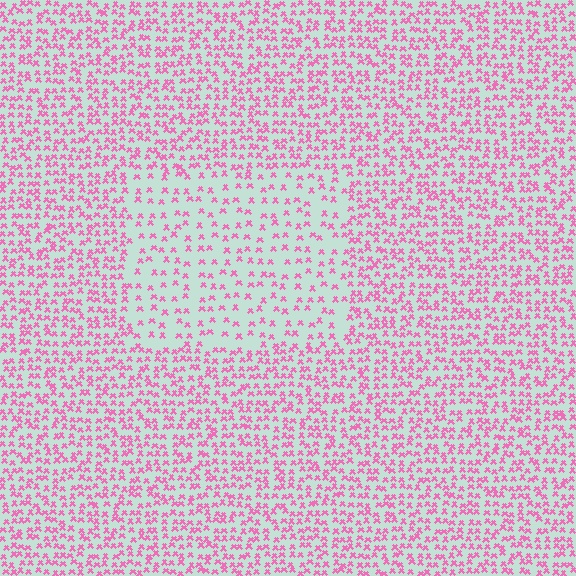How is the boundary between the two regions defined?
The boundary is defined by a change in element density (approximately 2.1x ratio). All elements are the same color, size, and shape.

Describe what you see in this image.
The image contains small pink elements arranged at two different densities. A rectangle-shaped region is visible where the elements are less densely packed than the surrounding area.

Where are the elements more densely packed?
The elements are more densely packed outside the rectangle boundary.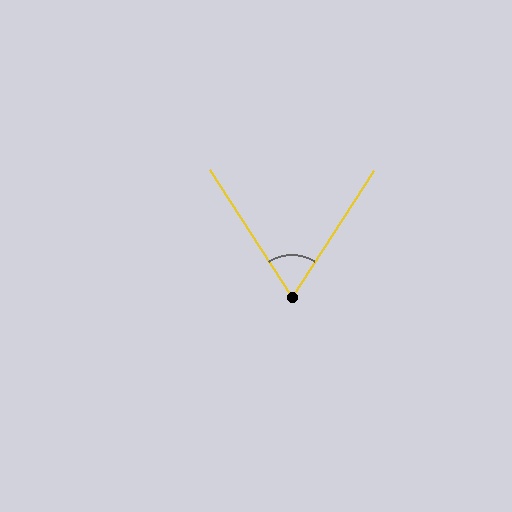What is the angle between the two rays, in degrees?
Approximately 66 degrees.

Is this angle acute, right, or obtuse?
It is acute.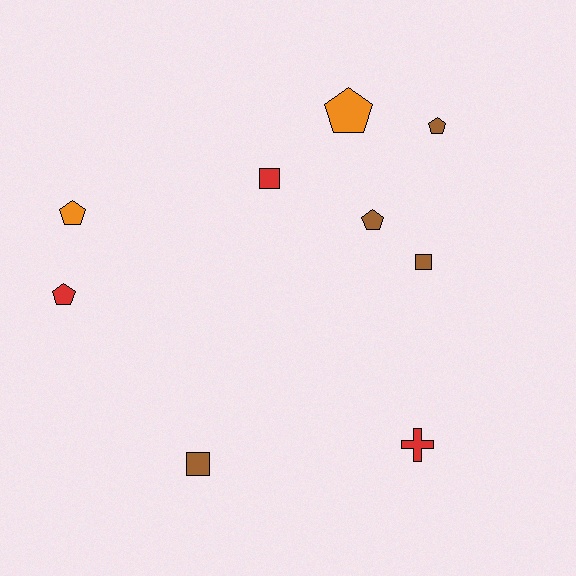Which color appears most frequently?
Brown, with 4 objects.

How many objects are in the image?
There are 9 objects.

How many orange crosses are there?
There are no orange crosses.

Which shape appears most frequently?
Pentagon, with 5 objects.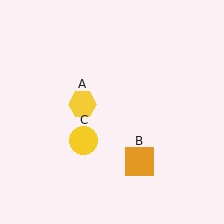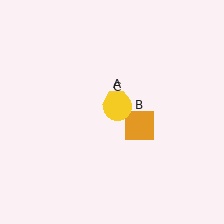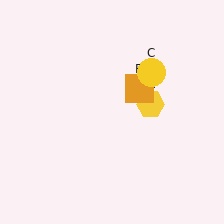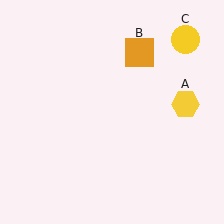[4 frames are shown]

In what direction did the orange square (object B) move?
The orange square (object B) moved up.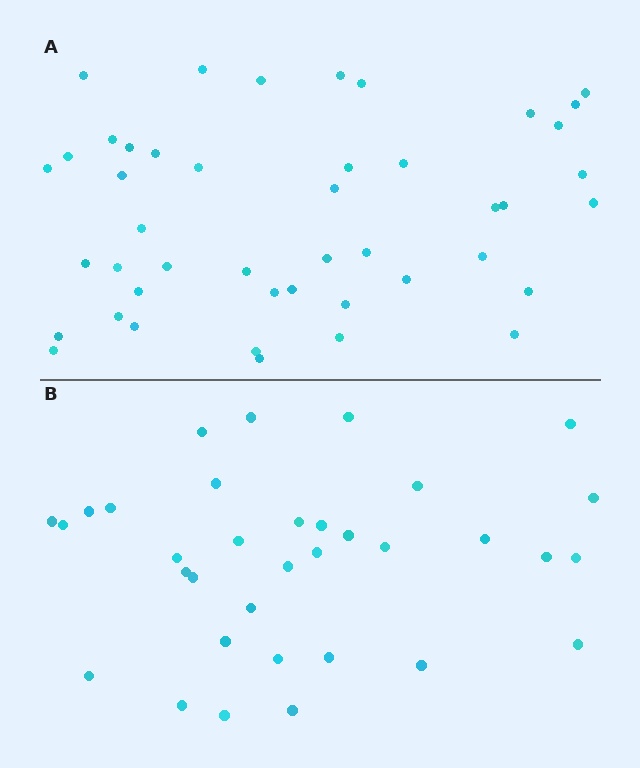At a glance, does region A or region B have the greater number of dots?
Region A (the top region) has more dots.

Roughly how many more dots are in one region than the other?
Region A has roughly 12 or so more dots than region B.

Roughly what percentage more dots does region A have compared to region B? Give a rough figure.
About 30% more.